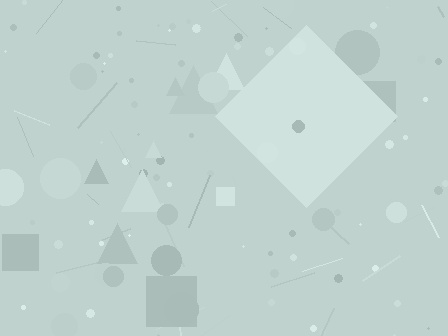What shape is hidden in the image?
A diamond is hidden in the image.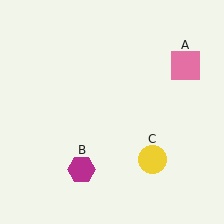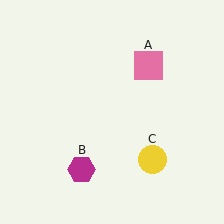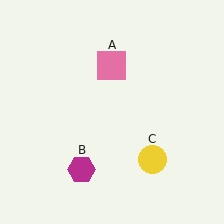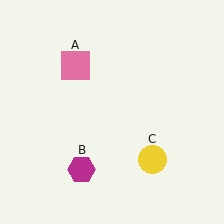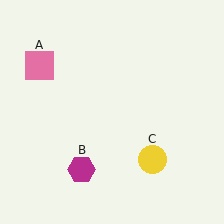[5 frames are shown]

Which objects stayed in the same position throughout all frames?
Magenta hexagon (object B) and yellow circle (object C) remained stationary.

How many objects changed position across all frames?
1 object changed position: pink square (object A).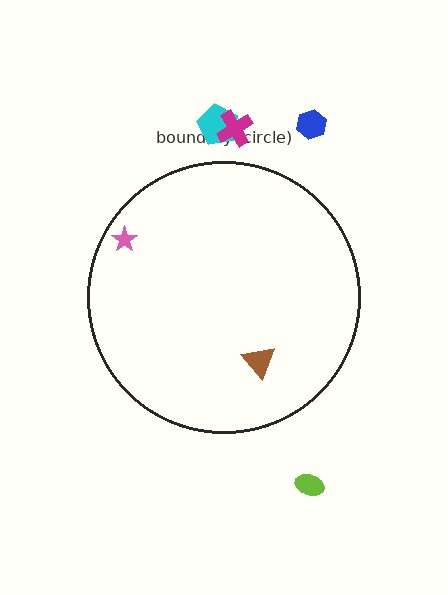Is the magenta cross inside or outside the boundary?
Outside.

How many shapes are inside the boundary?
2 inside, 4 outside.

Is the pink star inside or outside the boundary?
Inside.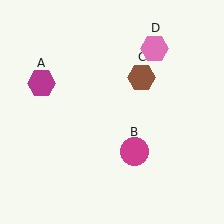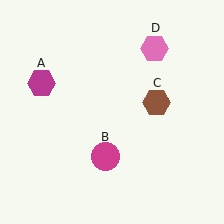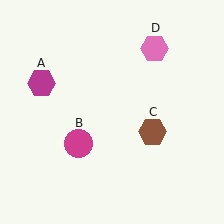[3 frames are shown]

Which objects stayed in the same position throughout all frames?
Magenta hexagon (object A) and pink hexagon (object D) remained stationary.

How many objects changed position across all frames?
2 objects changed position: magenta circle (object B), brown hexagon (object C).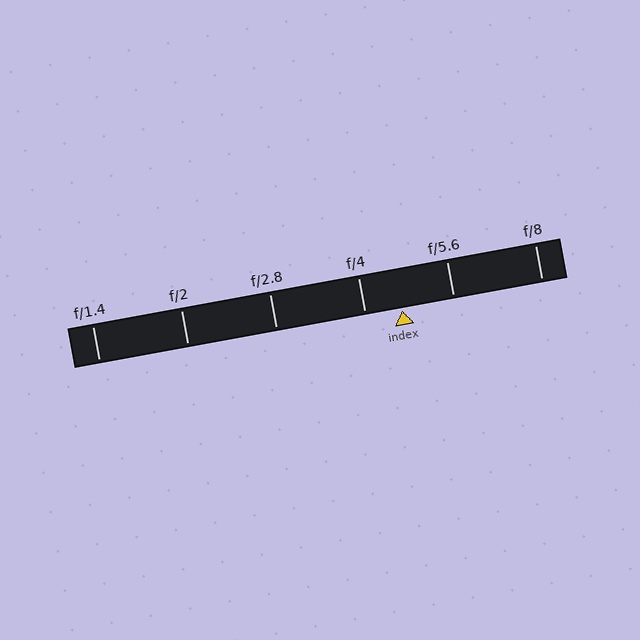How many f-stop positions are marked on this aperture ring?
There are 6 f-stop positions marked.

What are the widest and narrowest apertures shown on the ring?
The widest aperture shown is f/1.4 and the narrowest is f/8.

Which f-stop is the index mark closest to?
The index mark is closest to f/4.